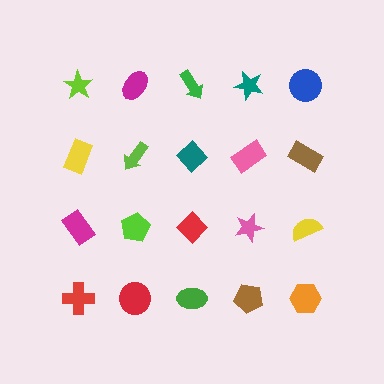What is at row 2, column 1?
A yellow rectangle.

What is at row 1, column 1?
A lime star.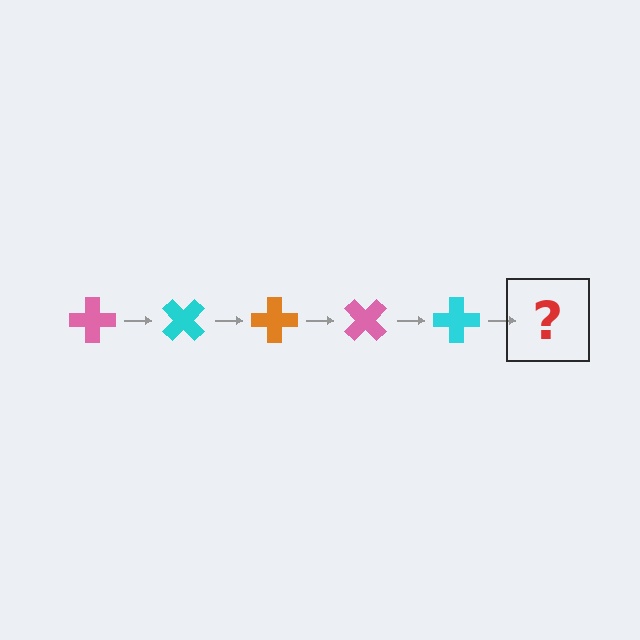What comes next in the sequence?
The next element should be an orange cross, rotated 225 degrees from the start.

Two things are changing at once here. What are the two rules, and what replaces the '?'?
The two rules are that it rotates 45 degrees each step and the color cycles through pink, cyan, and orange. The '?' should be an orange cross, rotated 225 degrees from the start.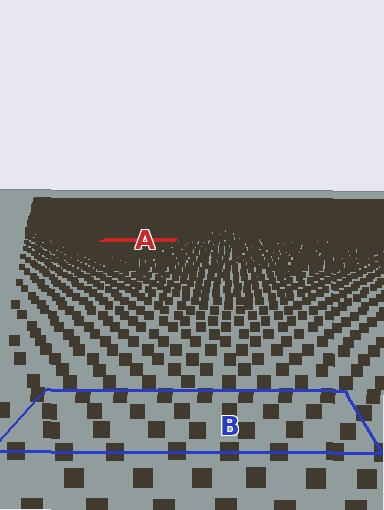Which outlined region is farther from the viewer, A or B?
Region A is farther from the viewer — the texture elements inside it appear smaller and more densely packed.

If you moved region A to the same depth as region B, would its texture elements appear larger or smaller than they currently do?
They would appear larger. At a closer depth, the same texture elements are projected at a bigger on-screen size.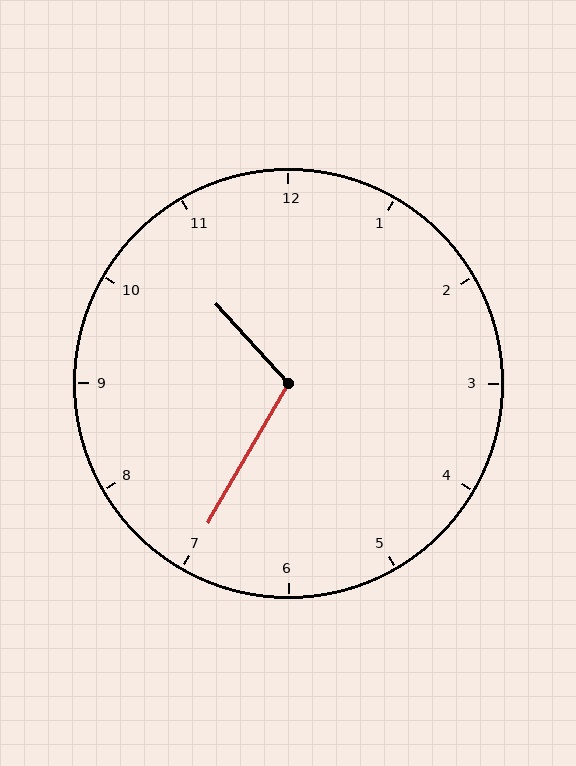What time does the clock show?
10:35.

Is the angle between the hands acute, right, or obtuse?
It is obtuse.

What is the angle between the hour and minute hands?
Approximately 108 degrees.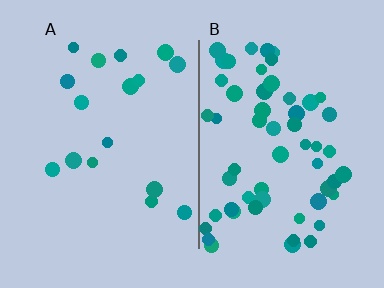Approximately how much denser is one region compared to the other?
Approximately 3.4× — region B over region A.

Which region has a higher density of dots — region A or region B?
B (the right).